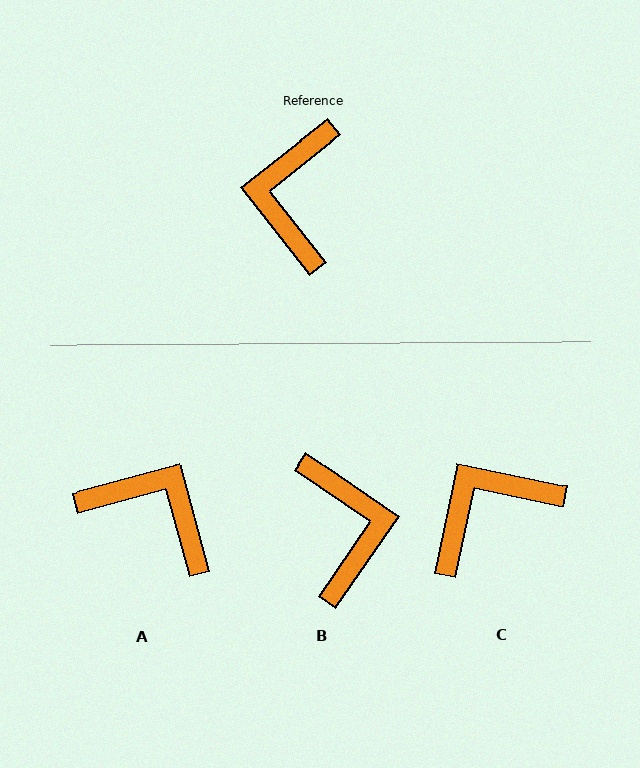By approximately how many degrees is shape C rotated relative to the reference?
Approximately 50 degrees clockwise.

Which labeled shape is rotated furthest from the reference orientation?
B, about 162 degrees away.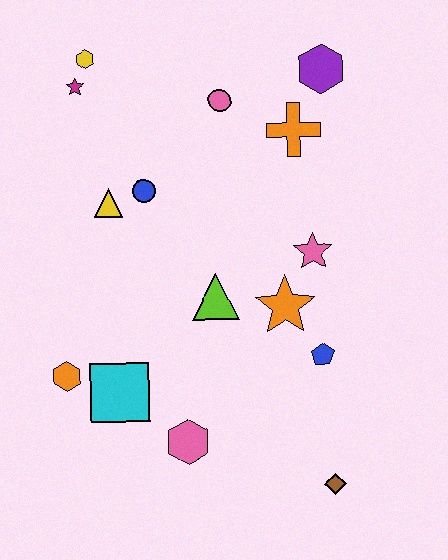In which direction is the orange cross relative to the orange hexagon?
The orange cross is above the orange hexagon.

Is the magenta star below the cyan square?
No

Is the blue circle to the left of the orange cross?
Yes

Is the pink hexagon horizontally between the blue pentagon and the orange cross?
No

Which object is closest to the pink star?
The orange star is closest to the pink star.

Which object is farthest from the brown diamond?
The yellow hexagon is farthest from the brown diamond.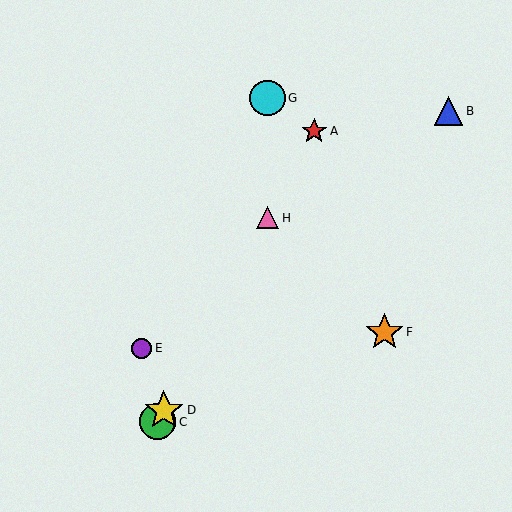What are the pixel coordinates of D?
Object D is at (164, 410).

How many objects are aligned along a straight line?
4 objects (A, C, D, H) are aligned along a straight line.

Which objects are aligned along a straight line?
Objects A, C, D, H are aligned along a straight line.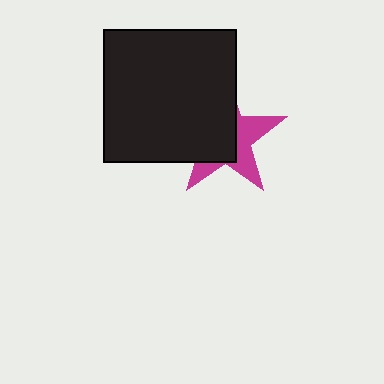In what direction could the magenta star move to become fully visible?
The magenta star could move right. That would shift it out from behind the black square entirely.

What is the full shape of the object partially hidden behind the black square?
The partially hidden object is a magenta star.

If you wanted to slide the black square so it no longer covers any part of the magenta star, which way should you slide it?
Slide it left — that is the most direct way to separate the two shapes.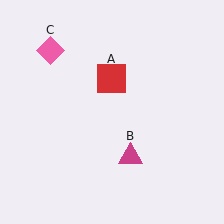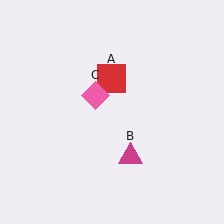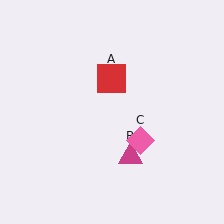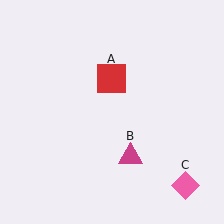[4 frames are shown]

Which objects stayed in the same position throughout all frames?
Red square (object A) and magenta triangle (object B) remained stationary.